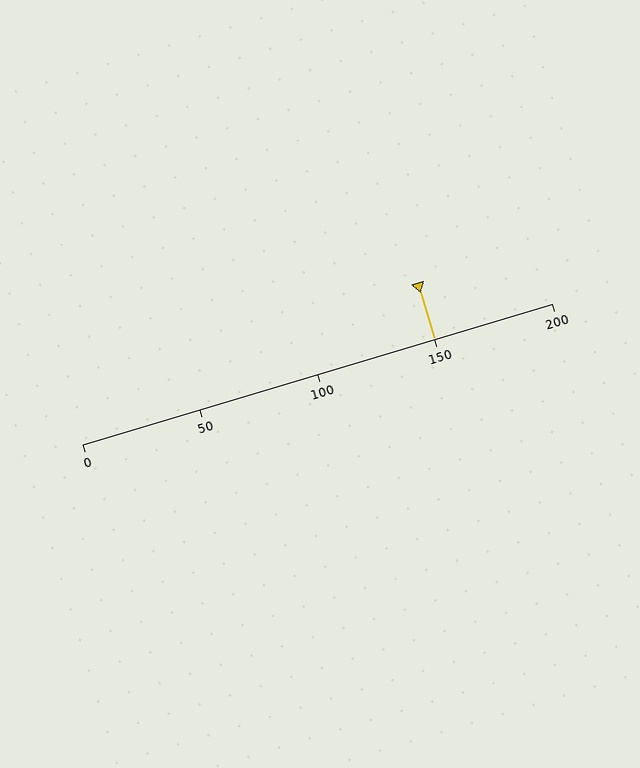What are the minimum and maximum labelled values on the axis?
The axis runs from 0 to 200.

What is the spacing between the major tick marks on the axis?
The major ticks are spaced 50 apart.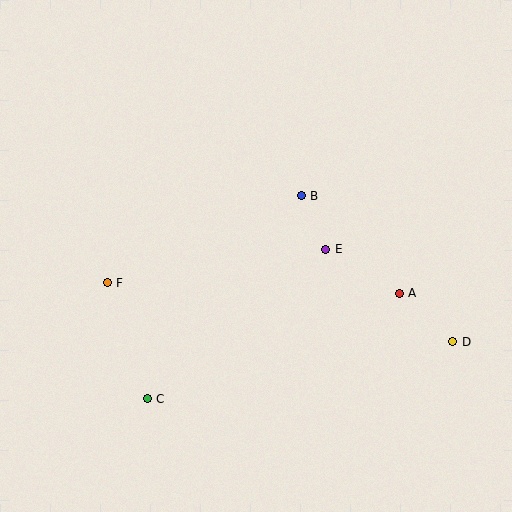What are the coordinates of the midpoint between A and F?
The midpoint between A and F is at (253, 288).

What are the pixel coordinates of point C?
Point C is at (147, 399).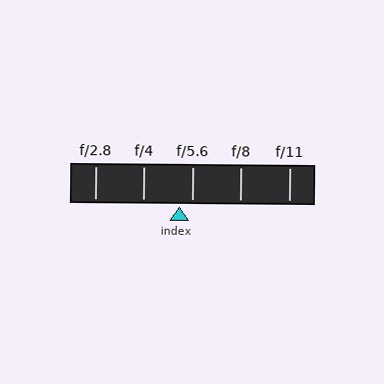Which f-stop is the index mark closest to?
The index mark is closest to f/5.6.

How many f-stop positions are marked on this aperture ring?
There are 5 f-stop positions marked.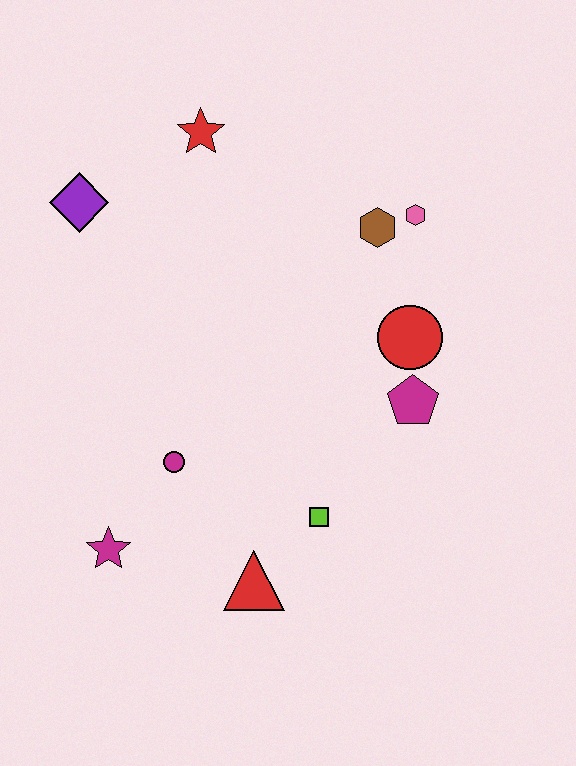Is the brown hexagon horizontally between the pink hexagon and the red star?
Yes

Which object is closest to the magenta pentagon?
The red circle is closest to the magenta pentagon.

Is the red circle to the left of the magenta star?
No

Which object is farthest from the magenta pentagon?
The purple diamond is farthest from the magenta pentagon.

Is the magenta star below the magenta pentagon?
Yes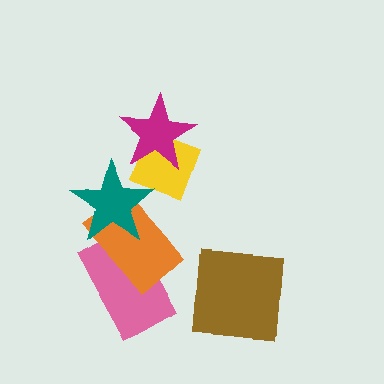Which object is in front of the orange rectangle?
The teal star is in front of the orange rectangle.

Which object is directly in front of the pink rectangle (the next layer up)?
The orange rectangle is directly in front of the pink rectangle.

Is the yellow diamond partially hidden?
Yes, it is partially covered by another shape.